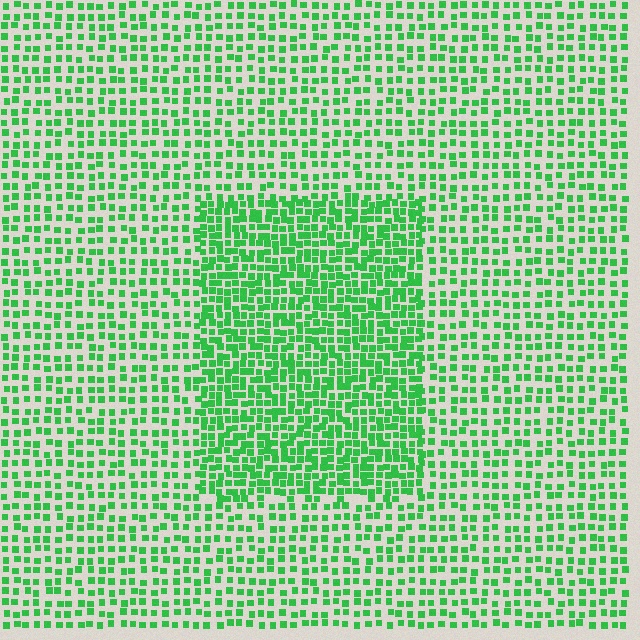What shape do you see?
I see a rectangle.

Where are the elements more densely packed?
The elements are more densely packed inside the rectangle boundary.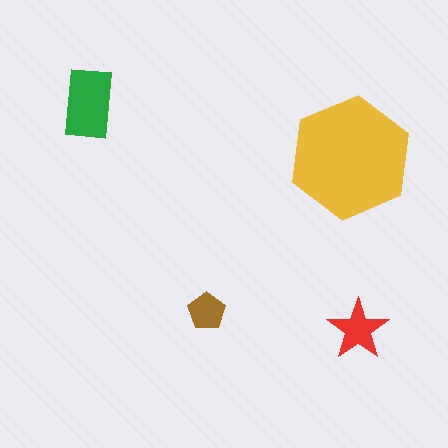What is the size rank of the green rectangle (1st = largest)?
2nd.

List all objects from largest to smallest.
The yellow hexagon, the green rectangle, the red star, the brown pentagon.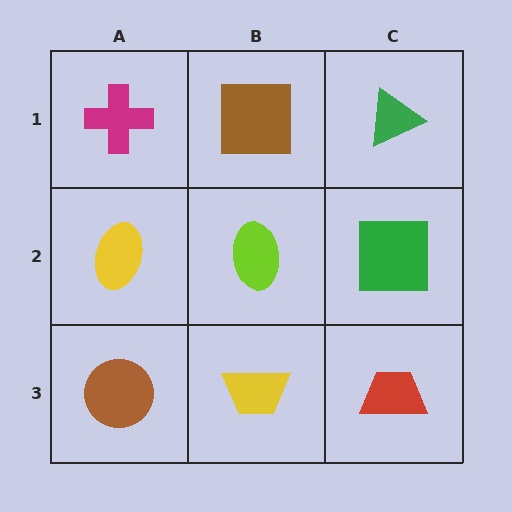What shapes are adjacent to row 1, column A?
A yellow ellipse (row 2, column A), a brown square (row 1, column B).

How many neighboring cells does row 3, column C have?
2.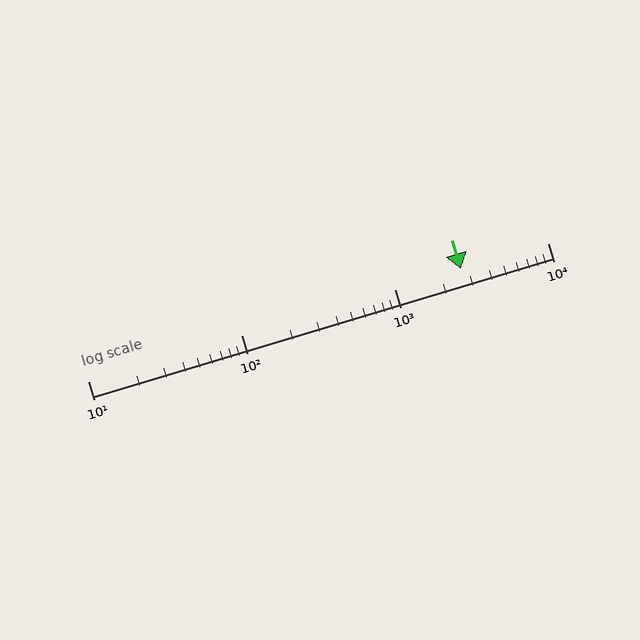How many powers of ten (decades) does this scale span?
The scale spans 3 decades, from 10 to 10000.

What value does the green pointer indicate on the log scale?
The pointer indicates approximately 2700.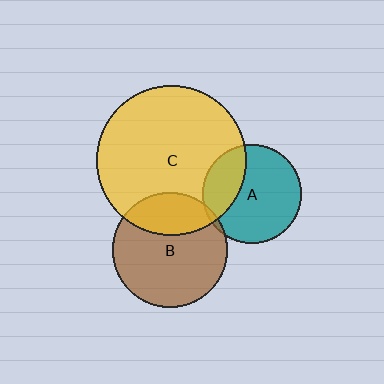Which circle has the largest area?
Circle C (yellow).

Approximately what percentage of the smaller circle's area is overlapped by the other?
Approximately 5%.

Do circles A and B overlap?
Yes.